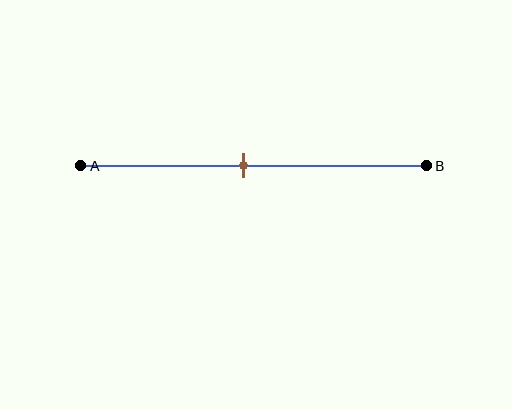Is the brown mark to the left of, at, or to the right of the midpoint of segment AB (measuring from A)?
The brown mark is approximately at the midpoint of segment AB.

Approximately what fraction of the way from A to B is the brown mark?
The brown mark is approximately 45% of the way from A to B.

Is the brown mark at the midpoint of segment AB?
Yes, the mark is approximately at the midpoint.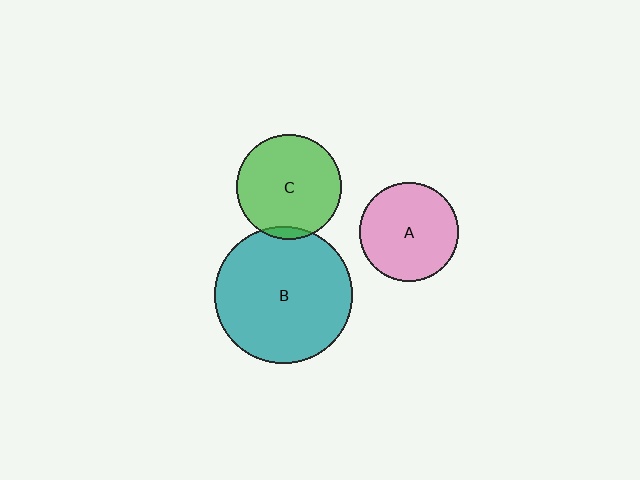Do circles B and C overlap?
Yes.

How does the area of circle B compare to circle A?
Approximately 1.9 times.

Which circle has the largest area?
Circle B (teal).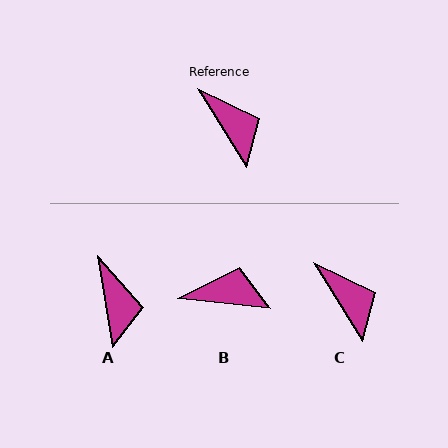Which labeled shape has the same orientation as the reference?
C.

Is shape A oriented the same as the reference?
No, it is off by about 23 degrees.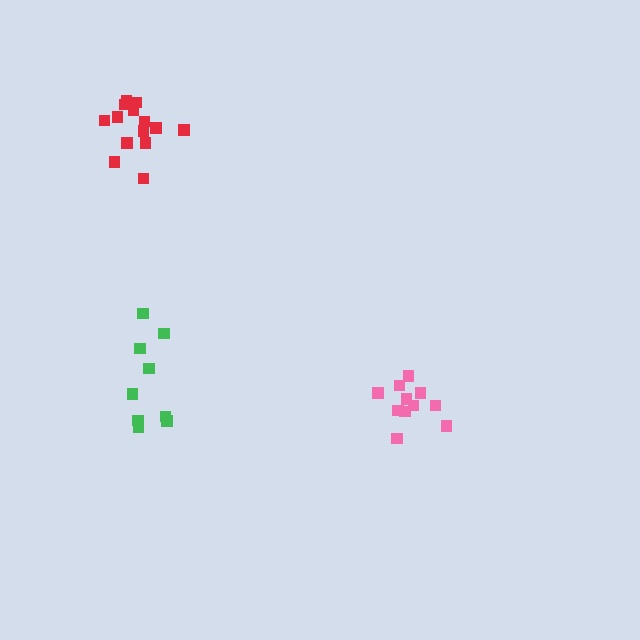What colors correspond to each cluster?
The clusters are colored: red, green, pink.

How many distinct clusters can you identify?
There are 3 distinct clusters.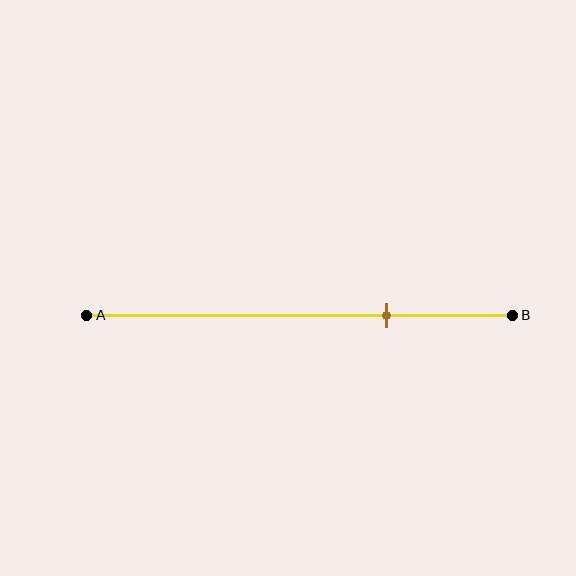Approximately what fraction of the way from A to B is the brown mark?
The brown mark is approximately 70% of the way from A to B.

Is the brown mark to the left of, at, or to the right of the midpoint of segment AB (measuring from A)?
The brown mark is to the right of the midpoint of segment AB.